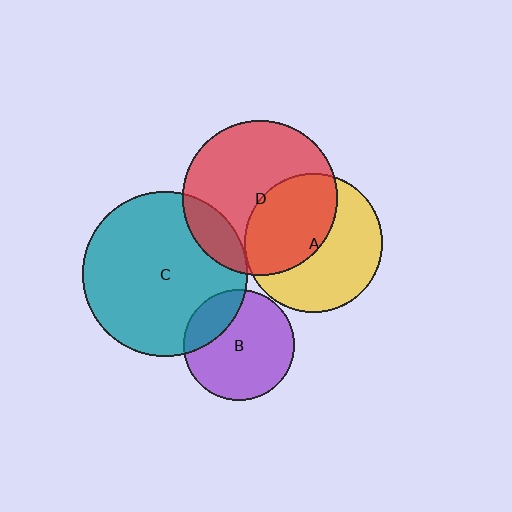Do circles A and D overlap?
Yes.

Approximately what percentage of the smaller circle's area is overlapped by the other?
Approximately 45%.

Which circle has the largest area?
Circle C (teal).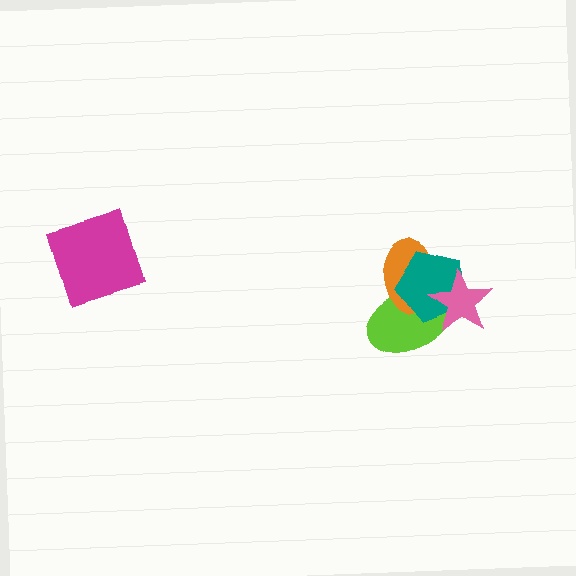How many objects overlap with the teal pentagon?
3 objects overlap with the teal pentagon.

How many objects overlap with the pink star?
3 objects overlap with the pink star.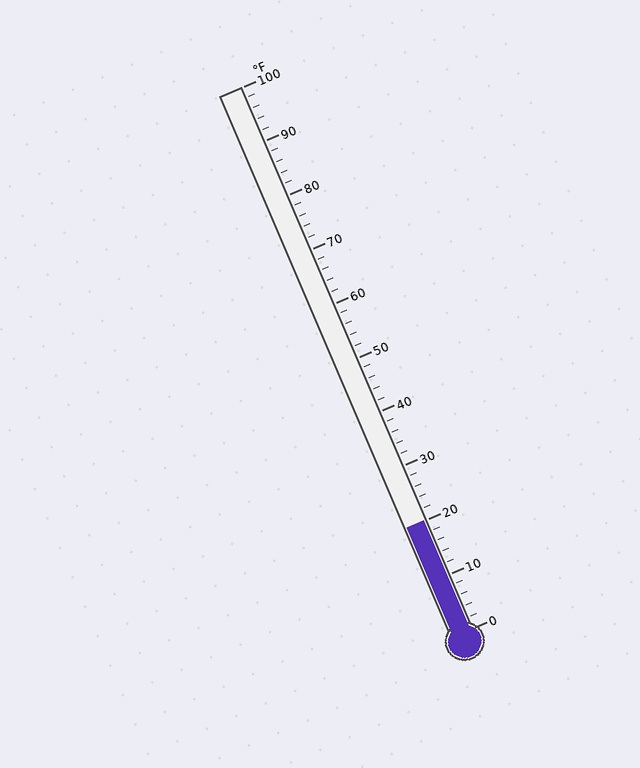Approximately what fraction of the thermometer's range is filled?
The thermometer is filled to approximately 20% of its range.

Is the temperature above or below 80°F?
The temperature is below 80°F.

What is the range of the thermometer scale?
The thermometer scale ranges from 0°F to 100°F.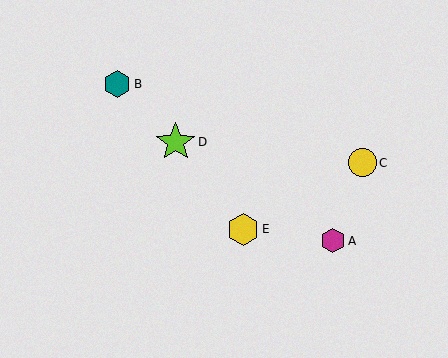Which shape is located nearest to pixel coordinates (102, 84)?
The teal hexagon (labeled B) at (117, 84) is nearest to that location.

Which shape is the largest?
The lime star (labeled D) is the largest.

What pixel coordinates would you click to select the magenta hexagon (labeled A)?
Click at (333, 241) to select the magenta hexagon A.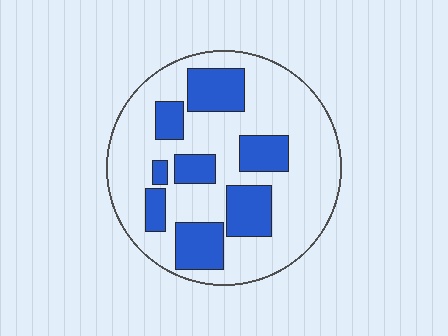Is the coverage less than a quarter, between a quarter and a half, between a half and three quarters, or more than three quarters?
Between a quarter and a half.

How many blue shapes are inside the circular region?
8.